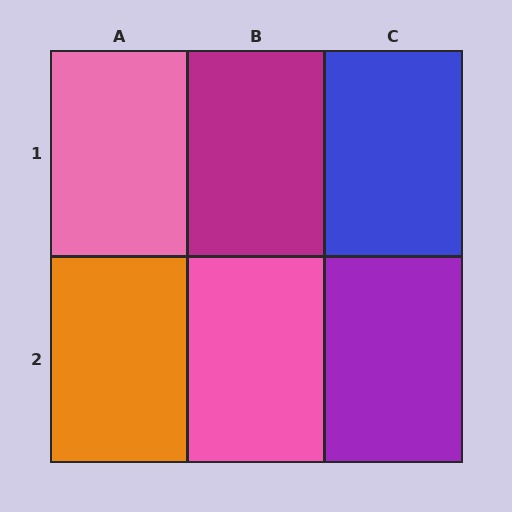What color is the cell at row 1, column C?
Blue.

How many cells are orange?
1 cell is orange.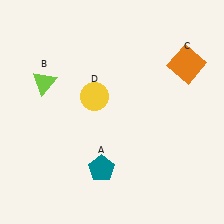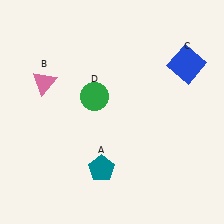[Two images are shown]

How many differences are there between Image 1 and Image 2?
There are 3 differences between the two images.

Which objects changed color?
B changed from lime to pink. C changed from orange to blue. D changed from yellow to green.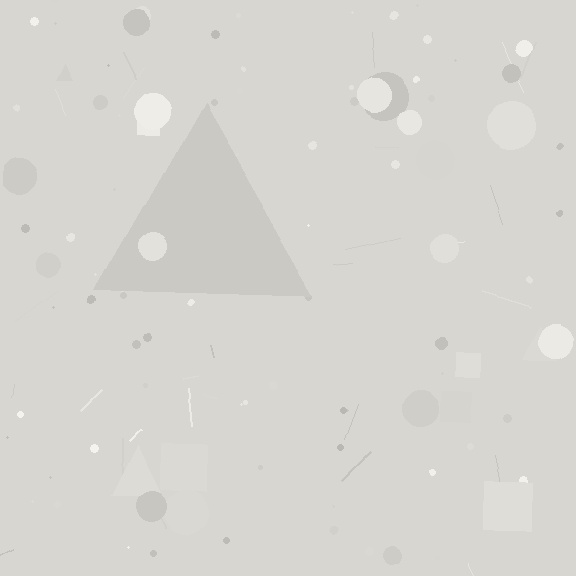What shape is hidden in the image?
A triangle is hidden in the image.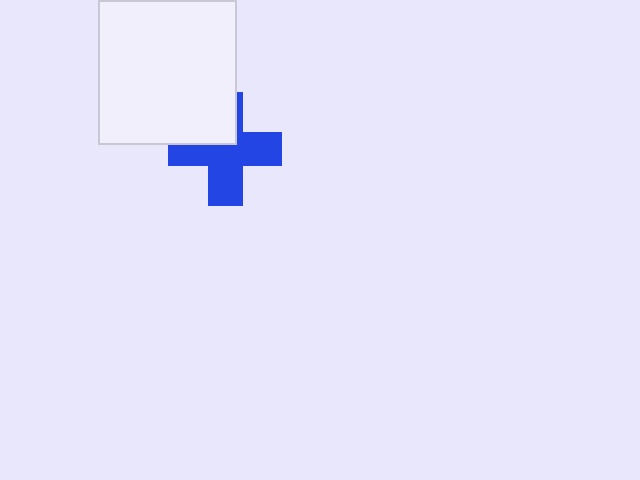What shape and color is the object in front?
The object in front is a white rectangle.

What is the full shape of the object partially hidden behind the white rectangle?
The partially hidden object is a blue cross.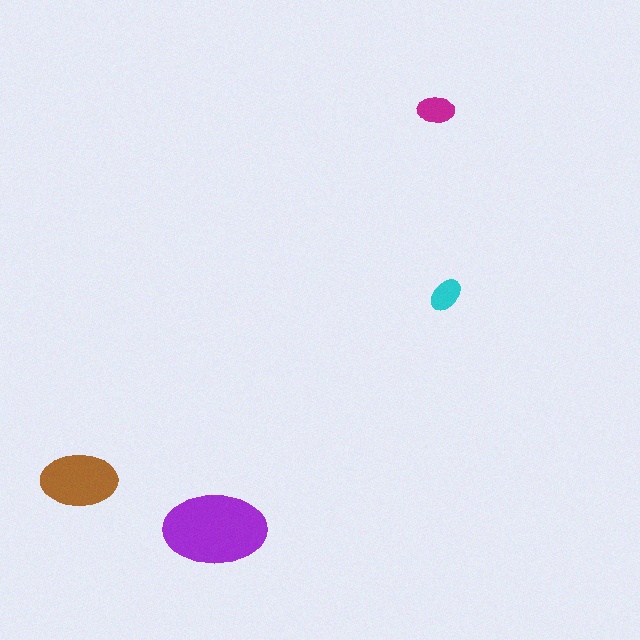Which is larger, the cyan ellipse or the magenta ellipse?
The magenta one.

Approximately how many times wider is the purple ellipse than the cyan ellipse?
About 3 times wider.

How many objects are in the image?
There are 4 objects in the image.